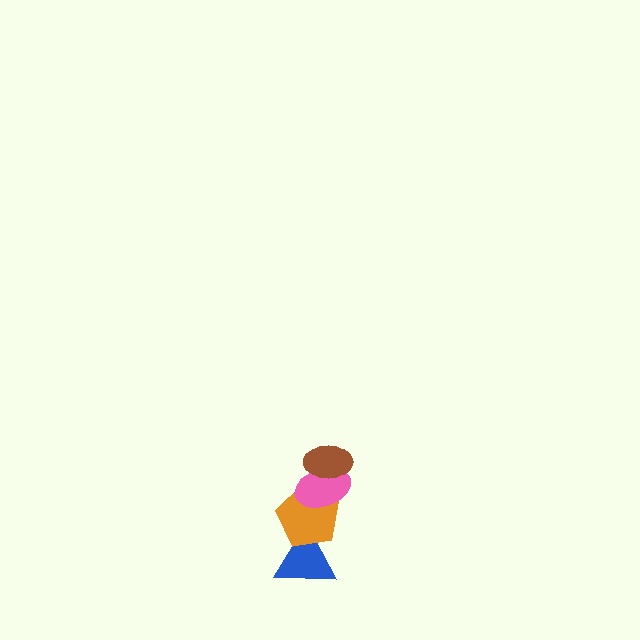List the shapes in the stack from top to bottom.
From top to bottom: the brown ellipse, the pink ellipse, the orange pentagon, the blue triangle.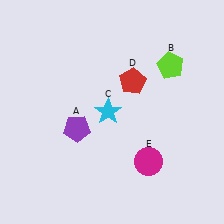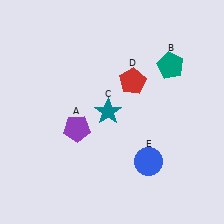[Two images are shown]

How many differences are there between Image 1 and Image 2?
There are 3 differences between the two images.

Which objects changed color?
B changed from lime to teal. C changed from cyan to teal. E changed from magenta to blue.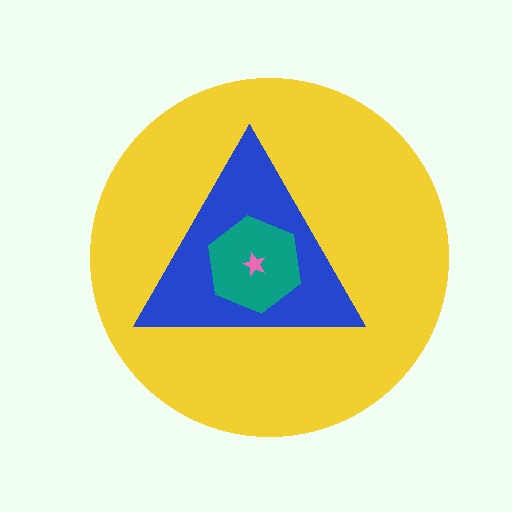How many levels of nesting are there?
4.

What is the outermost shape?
The yellow circle.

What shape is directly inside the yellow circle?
The blue triangle.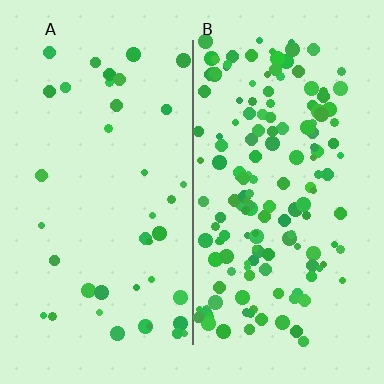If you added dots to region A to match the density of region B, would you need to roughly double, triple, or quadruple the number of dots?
Approximately quadruple.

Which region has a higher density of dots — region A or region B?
B (the right).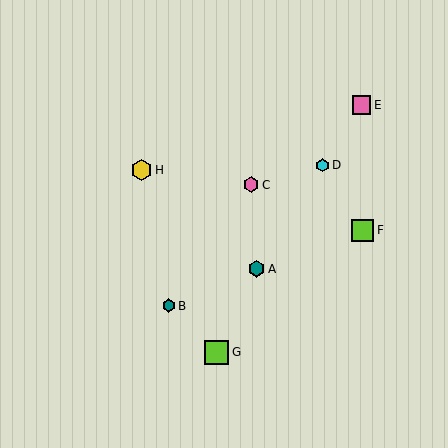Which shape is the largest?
The lime square (labeled G) is the largest.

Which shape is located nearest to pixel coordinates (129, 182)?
The yellow hexagon (labeled H) at (142, 170) is nearest to that location.